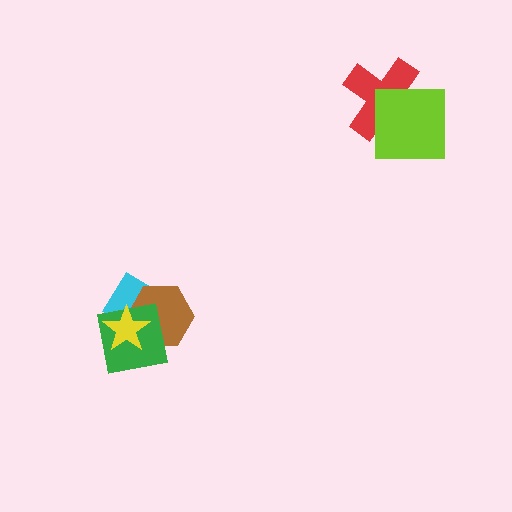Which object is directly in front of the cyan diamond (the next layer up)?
The brown hexagon is directly in front of the cyan diamond.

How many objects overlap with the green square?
3 objects overlap with the green square.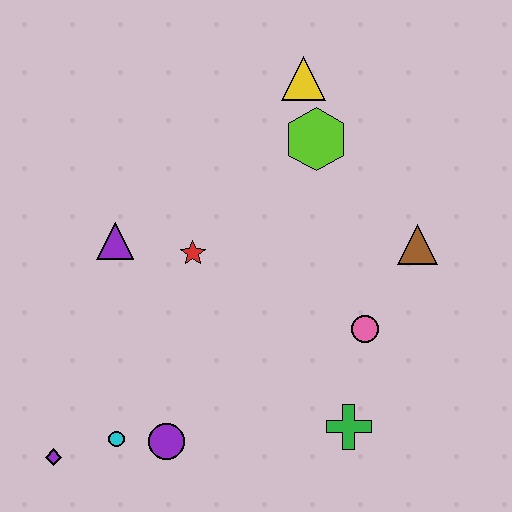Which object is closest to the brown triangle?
The pink circle is closest to the brown triangle.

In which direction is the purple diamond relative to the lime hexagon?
The purple diamond is below the lime hexagon.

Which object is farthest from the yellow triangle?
The purple diamond is farthest from the yellow triangle.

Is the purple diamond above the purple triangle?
No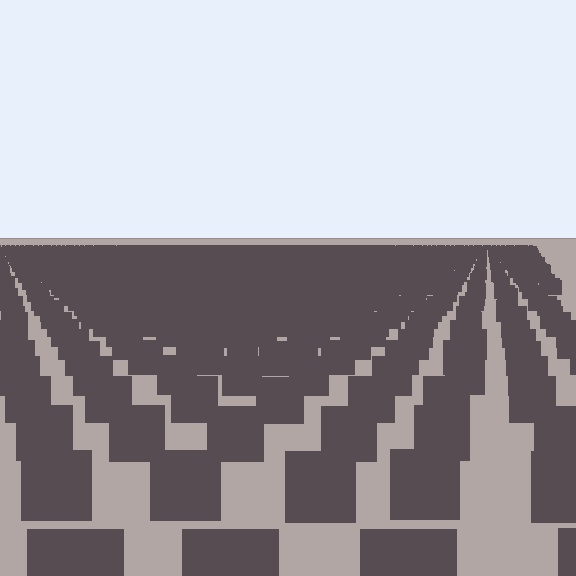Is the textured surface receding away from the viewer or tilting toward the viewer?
The surface is receding away from the viewer. Texture elements get smaller and denser toward the top.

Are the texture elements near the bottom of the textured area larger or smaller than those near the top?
Larger. Near the bottom, elements are closer to the viewer and appear at a bigger on-screen size.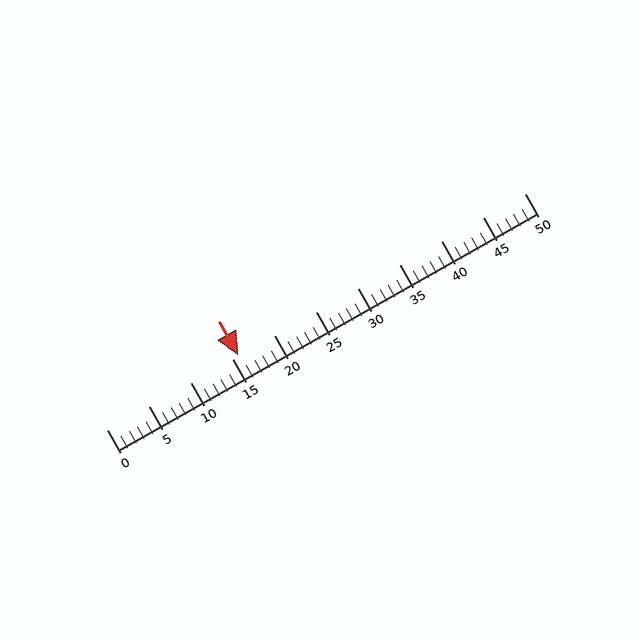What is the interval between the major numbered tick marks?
The major tick marks are spaced 5 units apart.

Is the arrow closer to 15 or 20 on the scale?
The arrow is closer to 15.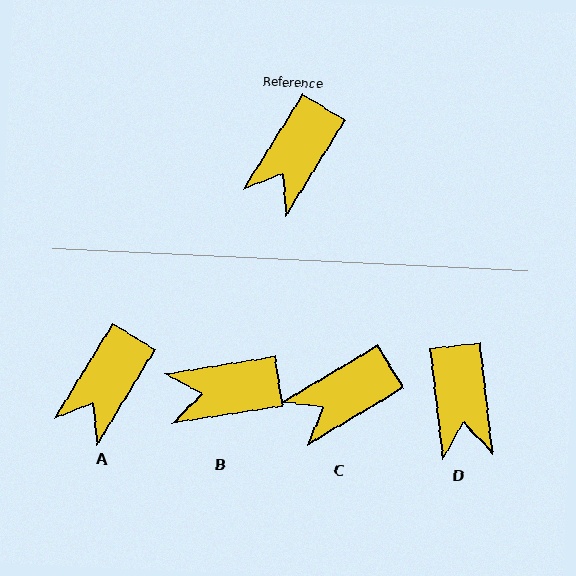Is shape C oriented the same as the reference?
No, it is off by about 28 degrees.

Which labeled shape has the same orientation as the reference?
A.